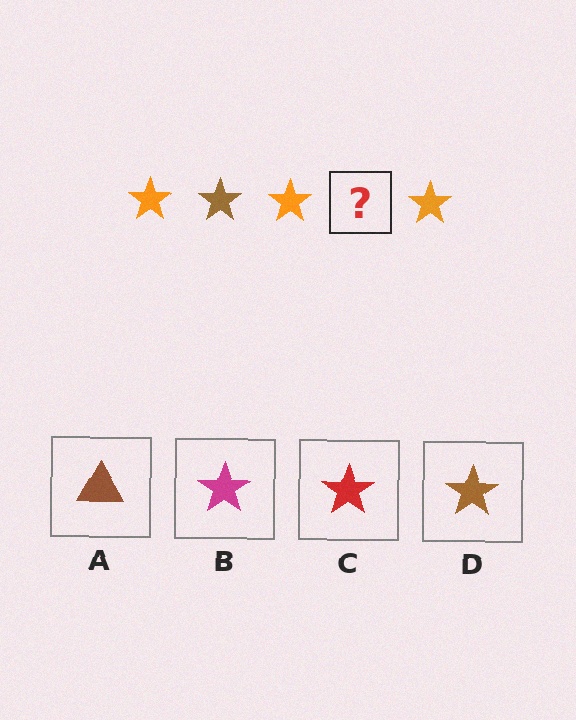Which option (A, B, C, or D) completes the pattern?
D.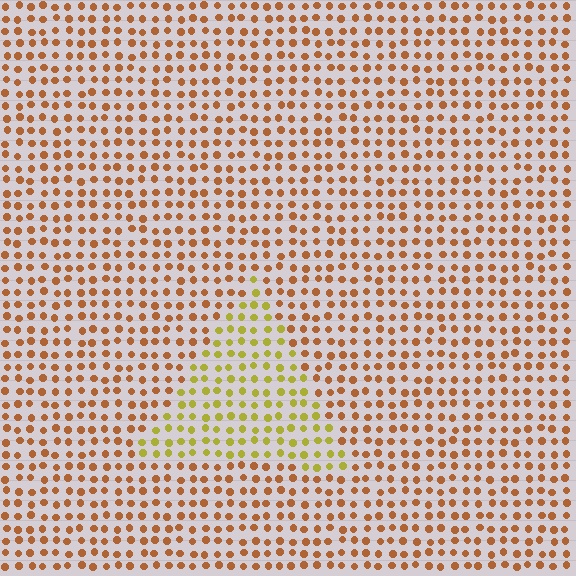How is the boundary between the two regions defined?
The boundary is defined purely by a slight shift in hue (about 39 degrees). Spacing, size, and orientation are identical on both sides.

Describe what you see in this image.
The image is filled with small brown elements in a uniform arrangement. A triangle-shaped region is visible where the elements are tinted to a slightly different hue, forming a subtle color boundary.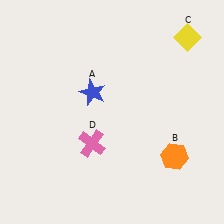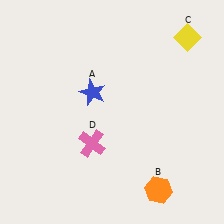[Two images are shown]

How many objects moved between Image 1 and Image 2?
1 object moved between the two images.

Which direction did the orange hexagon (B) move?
The orange hexagon (B) moved down.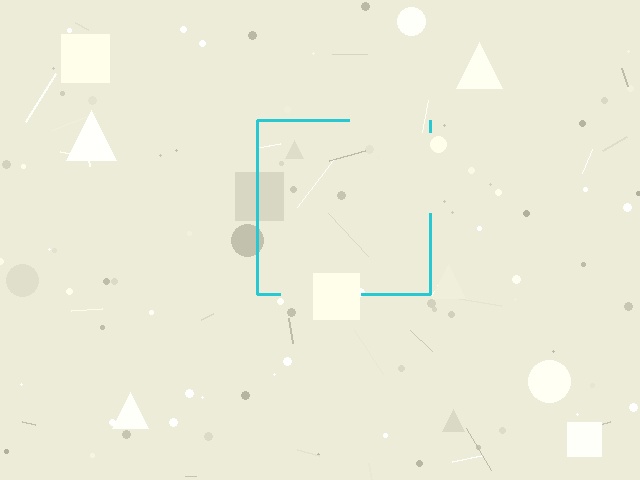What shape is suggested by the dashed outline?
The dashed outline suggests a square.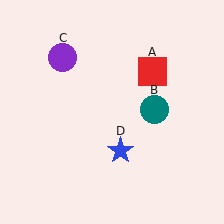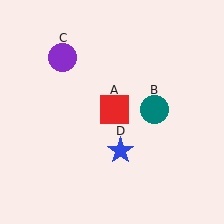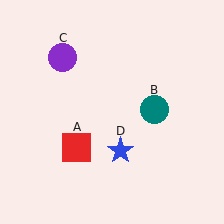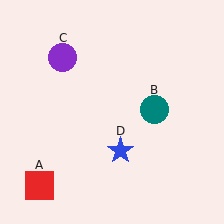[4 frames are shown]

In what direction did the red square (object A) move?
The red square (object A) moved down and to the left.